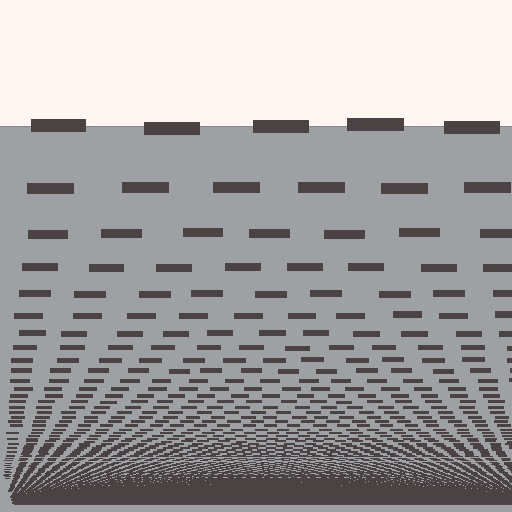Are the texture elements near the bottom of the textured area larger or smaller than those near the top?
Smaller. The gradient is inverted — elements near the bottom are smaller and denser.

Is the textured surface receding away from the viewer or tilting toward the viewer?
The surface appears to tilt toward the viewer. Texture elements get larger and sparser toward the top.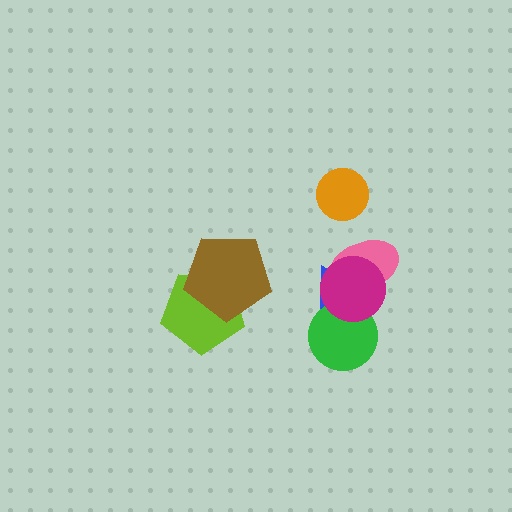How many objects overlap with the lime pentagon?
1 object overlaps with the lime pentagon.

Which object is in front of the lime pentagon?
The brown pentagon is in front of the lime pentagon.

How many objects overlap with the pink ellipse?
2 objects overlap with the pink ellipse.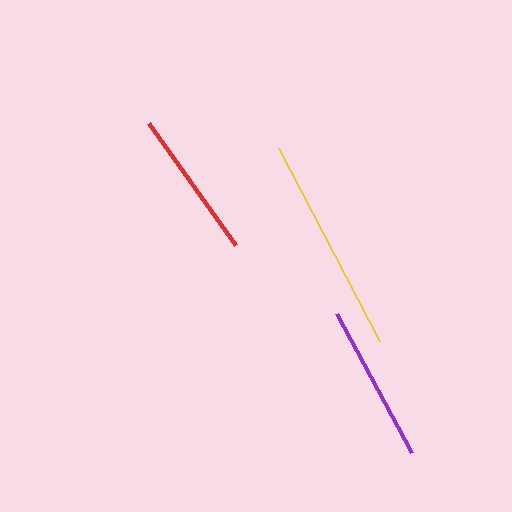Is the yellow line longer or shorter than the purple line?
The yellow line is longer than the purple line.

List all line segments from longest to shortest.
From longest to shortest: yellow, purple, red.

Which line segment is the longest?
The yellow line is the longest at approximately 218 pixels.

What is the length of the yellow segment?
The yellow segment is approximately 218 pixels long.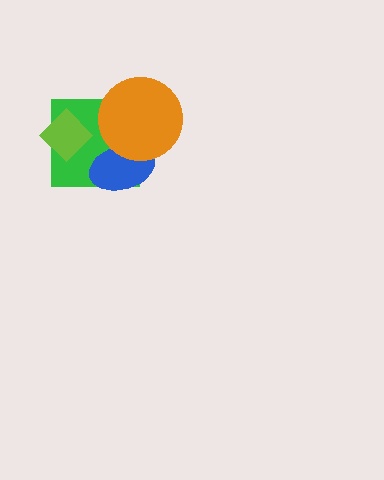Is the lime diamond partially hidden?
No, no other shape covers it.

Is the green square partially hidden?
Yes, it is partially covered by another shape.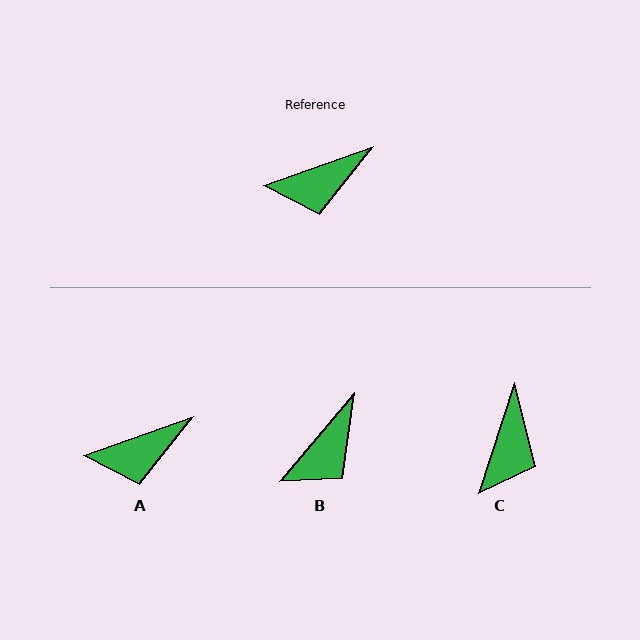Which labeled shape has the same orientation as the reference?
A.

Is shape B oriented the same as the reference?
No, it is off by about 30 degrees.